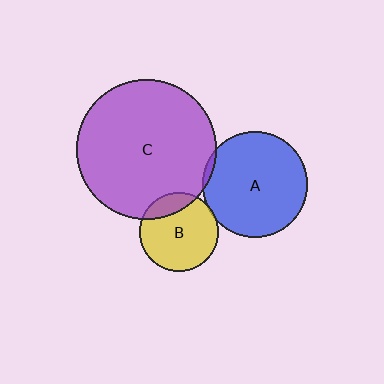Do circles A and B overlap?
Yes.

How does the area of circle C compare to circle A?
Approximately 1.8 times.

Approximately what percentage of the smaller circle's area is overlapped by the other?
Approximately 5%.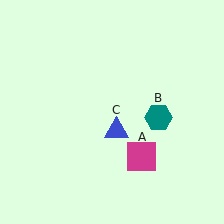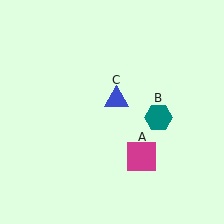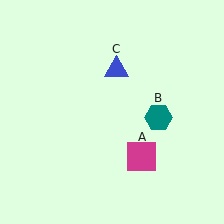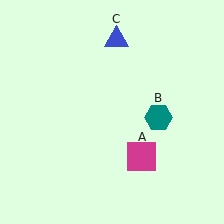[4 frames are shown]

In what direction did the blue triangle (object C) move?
The blue triangle (object C) moved up.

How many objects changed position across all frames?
1 object changed position: blue triangle (object C).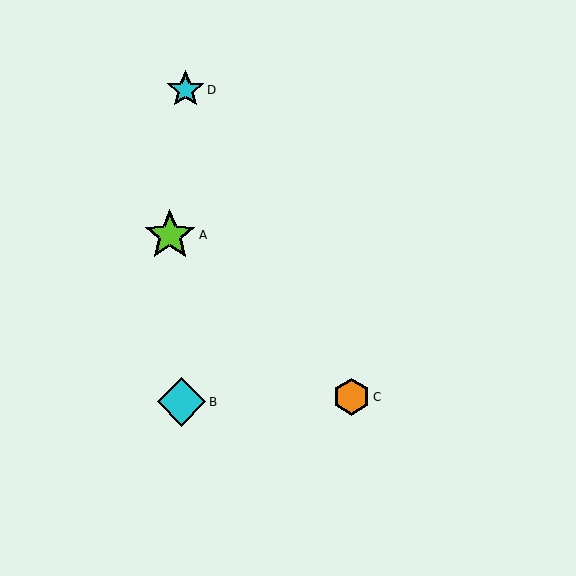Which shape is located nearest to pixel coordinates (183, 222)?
The lime star (labeled A) at (170, 235) is nearest to that location.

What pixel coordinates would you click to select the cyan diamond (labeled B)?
Click at (181, 402) to select the cyan diamond B.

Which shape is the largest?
The lime star (labeled A) is the largest.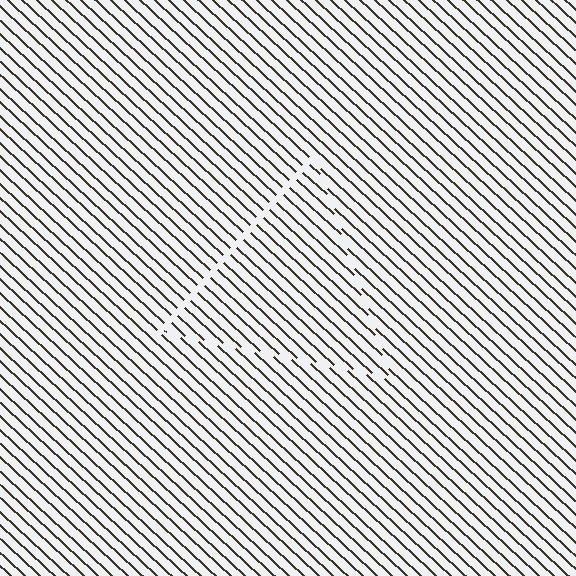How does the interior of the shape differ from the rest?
The interior of the shape contains the same grating, shifted by half a period — the contour is defined by the phase discontinuity where line-ends from the inner and outer gratings abut.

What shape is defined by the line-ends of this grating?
An illusory triangle. The interior of the shape contains the same grating, shifted by half a period — the contour is defined by the phase discontinuity where line-ends from the inner and outer gratings abut.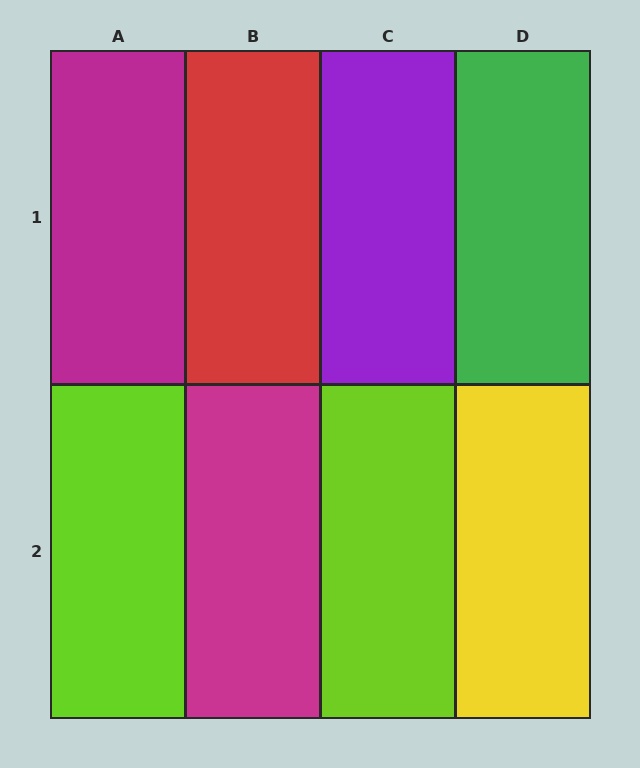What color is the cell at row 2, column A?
Lime.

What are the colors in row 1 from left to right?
Magenta, red, purple, green.